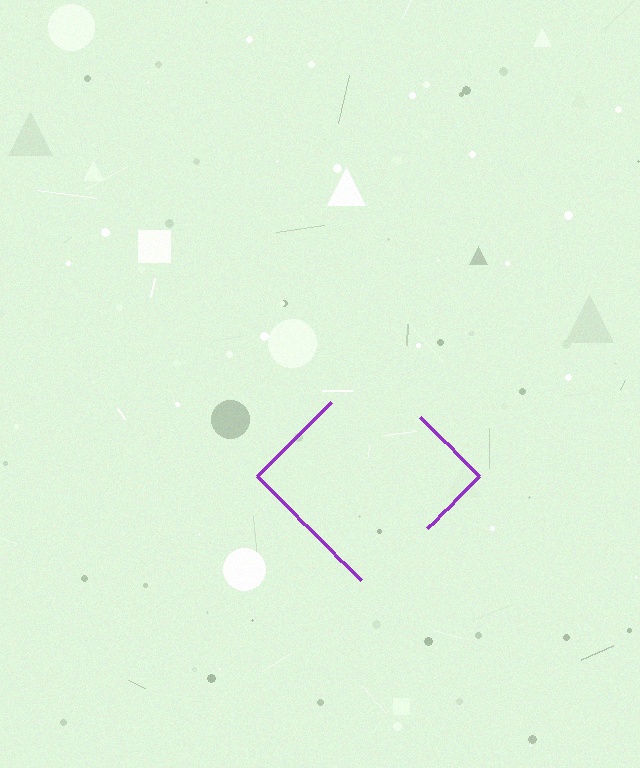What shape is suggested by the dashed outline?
The dashed outline suggests a diamond.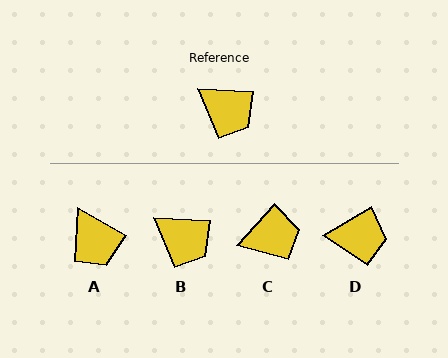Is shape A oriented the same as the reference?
No, it is off by about 26 degrees.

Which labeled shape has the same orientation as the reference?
B.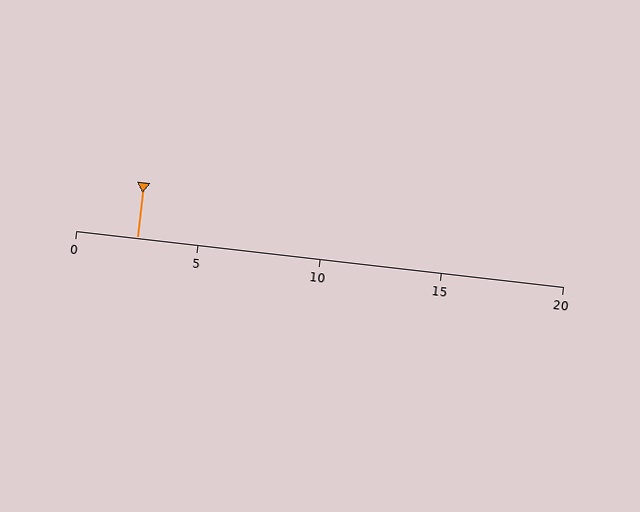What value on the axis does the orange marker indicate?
The marker indicates approximately 2.5.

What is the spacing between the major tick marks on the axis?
The major ticks are spaced 5 apart.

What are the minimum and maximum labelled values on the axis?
The axis runs from 0 to 20.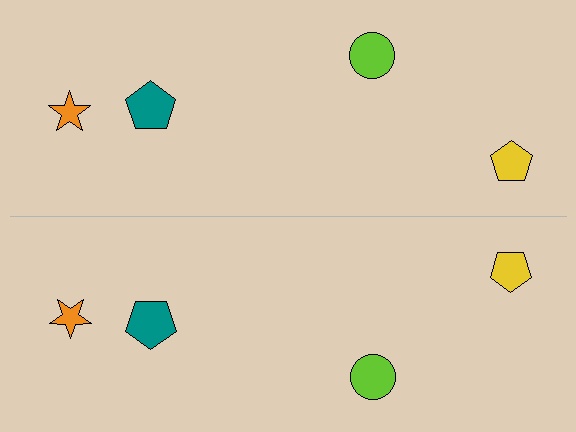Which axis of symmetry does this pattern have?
The pattern has a horizontal axis of symmetry running through the center of the image.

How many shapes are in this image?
There are 8 shapes in this image.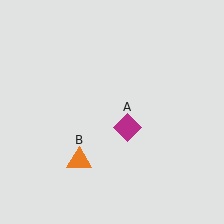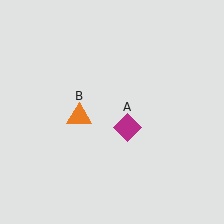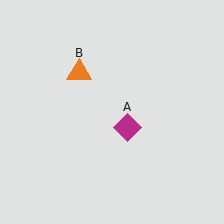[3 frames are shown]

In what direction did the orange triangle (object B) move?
The orange triangle (object B) moved up.